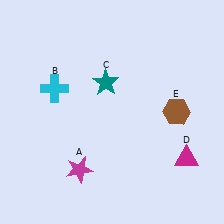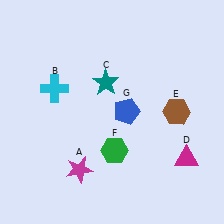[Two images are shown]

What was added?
A green hexagon (F), a blue pentagon (G) were added in Image 2.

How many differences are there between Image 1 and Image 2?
There are 2 differences between the two images.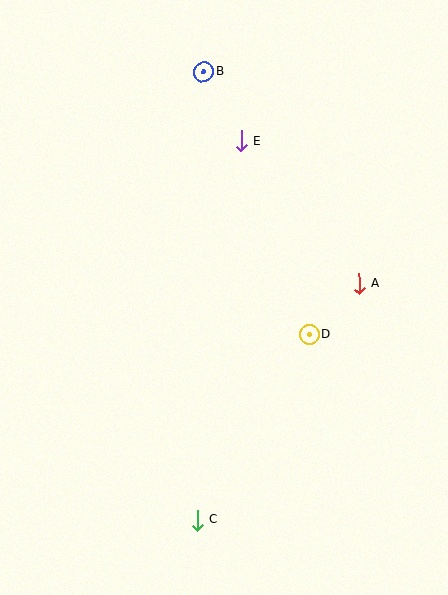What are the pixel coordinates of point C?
Point C is at (197, 520).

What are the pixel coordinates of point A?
Point A is at (359, 284).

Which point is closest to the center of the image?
Point D at (309, 334) is closest to the center.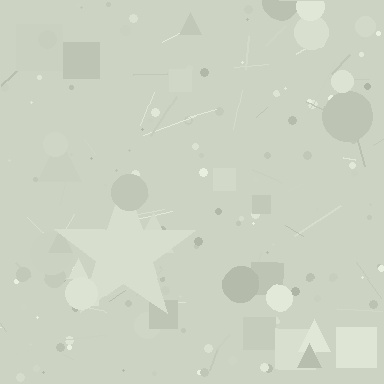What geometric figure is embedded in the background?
A star is embedded in the background.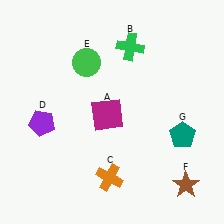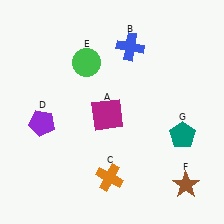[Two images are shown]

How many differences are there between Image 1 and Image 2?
There is 1 difference between the two images.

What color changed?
The cross (B) changed from green in Image 1 to blue in Image 2.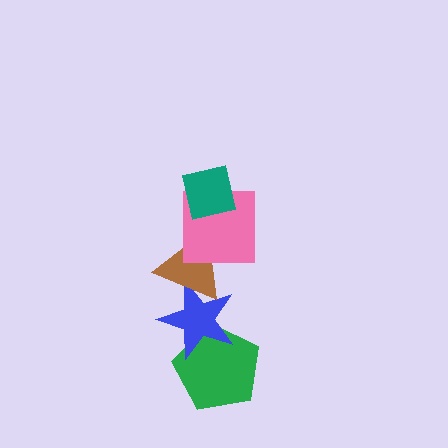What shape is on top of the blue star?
The brown triangle is on top of the blue star.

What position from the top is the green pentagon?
The green pentagon is 5th from the top.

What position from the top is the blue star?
The blue star is 4th from the top.